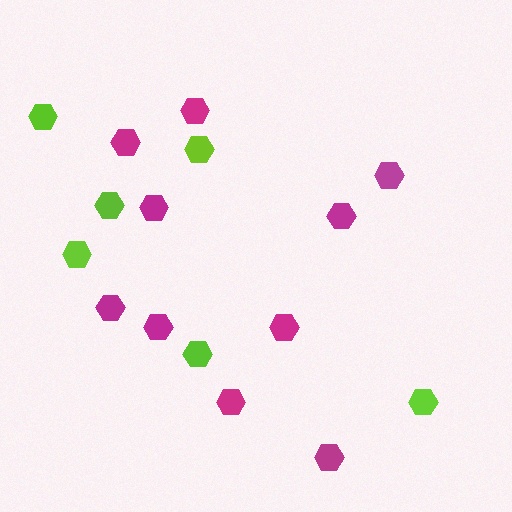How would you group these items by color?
There are 2 groups: one group of magenta hexagons (10) and one group of lime hexagons (6).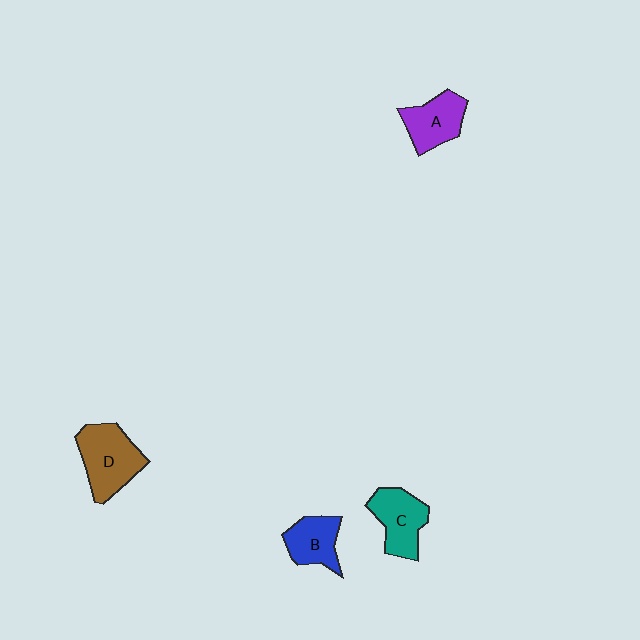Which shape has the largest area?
Shape D (brown).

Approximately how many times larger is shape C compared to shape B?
Approximately 1.2 times.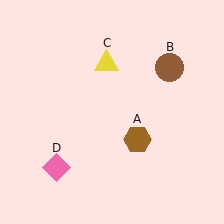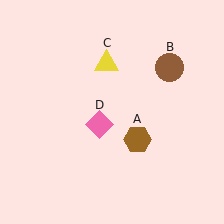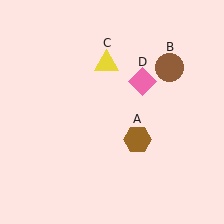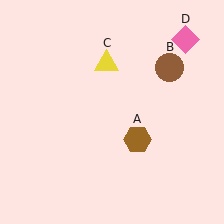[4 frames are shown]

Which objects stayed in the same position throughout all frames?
Brown hexagon (object A) and brown circle (object B) and yellow triangle (object C) remained stationary.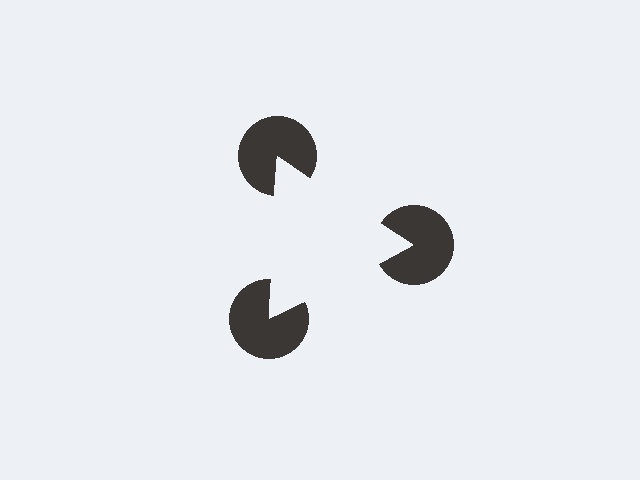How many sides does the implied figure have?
3 sides.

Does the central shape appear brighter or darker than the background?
It typically appears slightly brighter than the background, even though no actual brightness change is drawn.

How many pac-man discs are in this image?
There are 3 — one at each vertex of the illusory triangle.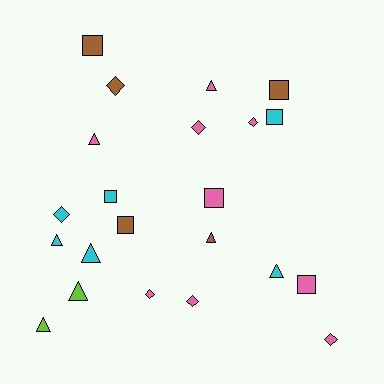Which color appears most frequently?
Pink, with 9 objects.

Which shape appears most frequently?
Triangle, with 8 objects.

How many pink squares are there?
There are 2 pink squares.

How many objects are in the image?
There are 22 objects.